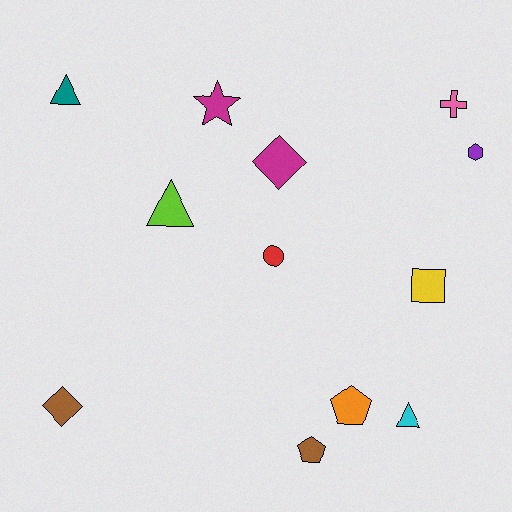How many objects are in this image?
There are 12 objects.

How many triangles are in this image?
There are 3 triangles.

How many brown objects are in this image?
There are 2 brown objects.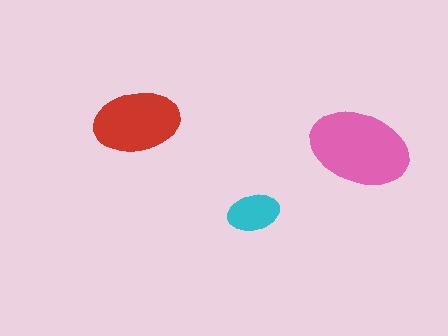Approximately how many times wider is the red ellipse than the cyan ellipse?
About 1.5 times wider.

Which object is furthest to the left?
The red ellipse is leftmost.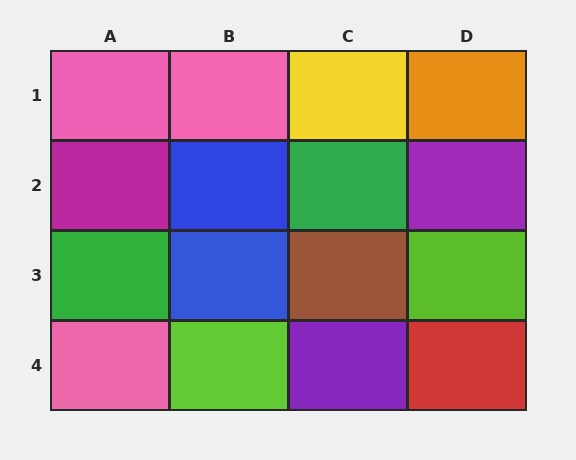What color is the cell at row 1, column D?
Orange.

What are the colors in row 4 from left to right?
Pink, lime, purple, red.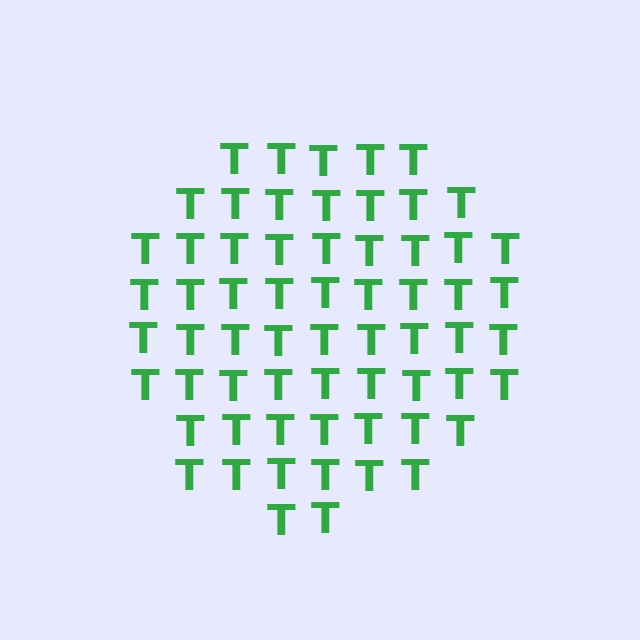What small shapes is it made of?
It is made of small letter T's.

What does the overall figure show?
The overall figure shows a circle.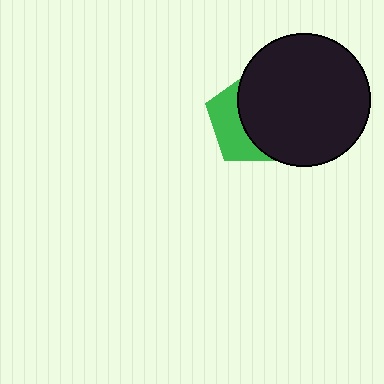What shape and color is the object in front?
The object in front is a black circle.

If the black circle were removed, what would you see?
You would see the complete green pentagon.